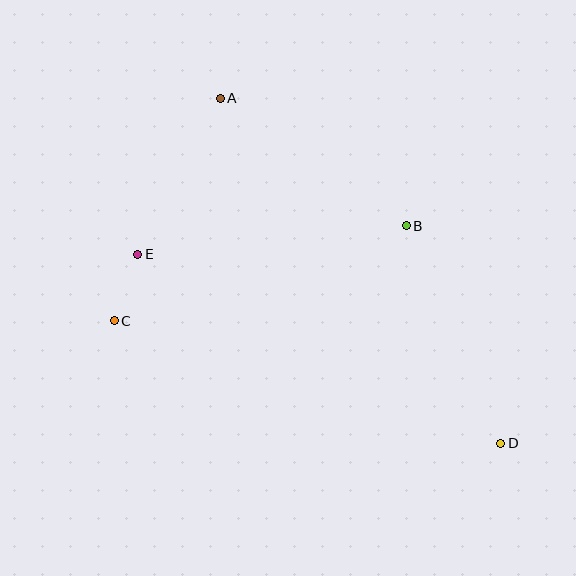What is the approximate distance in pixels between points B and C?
The distance between B and C is approximately 307 pixels.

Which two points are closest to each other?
Points C and E are closest to each other.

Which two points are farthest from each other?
Points A and D are farthest from each other.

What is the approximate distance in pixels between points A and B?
The distance between A and B is approximately 225 pixels.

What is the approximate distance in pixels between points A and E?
The distance between A and E is approximately 176 pixels.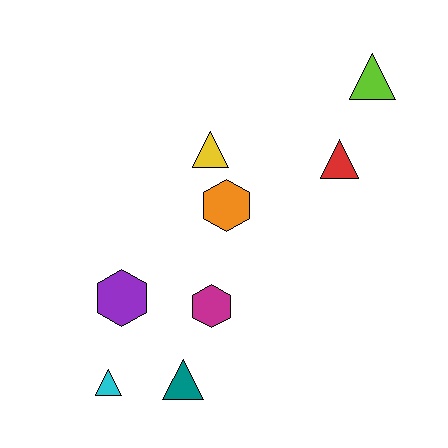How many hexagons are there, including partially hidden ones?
There are 3 hexagons.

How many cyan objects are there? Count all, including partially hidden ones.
There is 1 cyan object.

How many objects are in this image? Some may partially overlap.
There are 8 objects.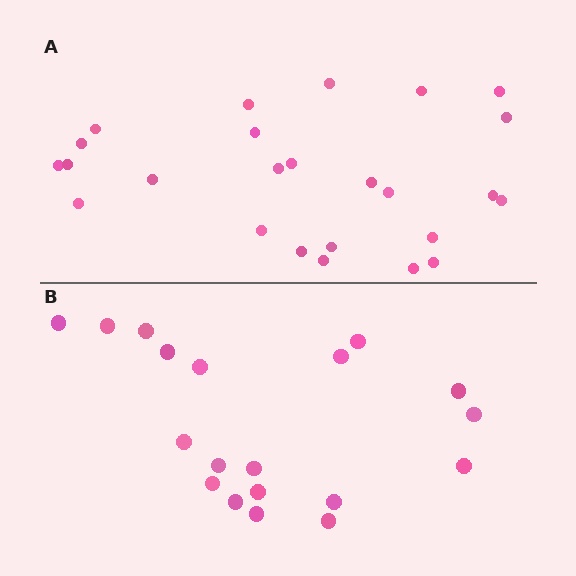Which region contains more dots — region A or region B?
Region A (the top region) has more dots.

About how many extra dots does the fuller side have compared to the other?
Region A has about 6 more dots than region B.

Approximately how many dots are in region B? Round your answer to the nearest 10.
About 20 dots. (The exact count is 19, which rounds to 20.)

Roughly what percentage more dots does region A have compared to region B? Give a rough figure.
About 30% more.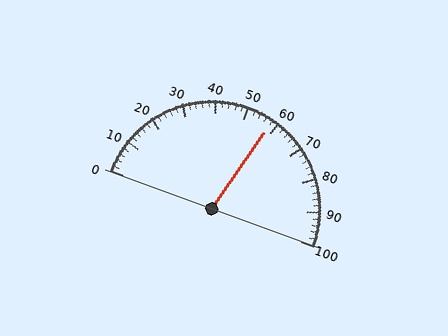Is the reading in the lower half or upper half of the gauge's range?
The reading is in the upper half of the range (0 to 100).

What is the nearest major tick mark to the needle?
The nearest major tick mark is 60.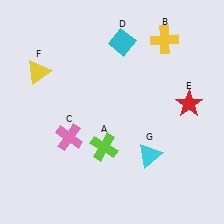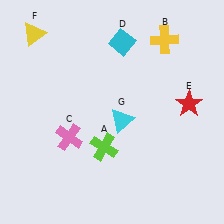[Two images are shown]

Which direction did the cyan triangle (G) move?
The cyan triangle (G) moved up.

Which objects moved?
The objects that moved are: the yellow triangle (F), the cyan triangle (G).